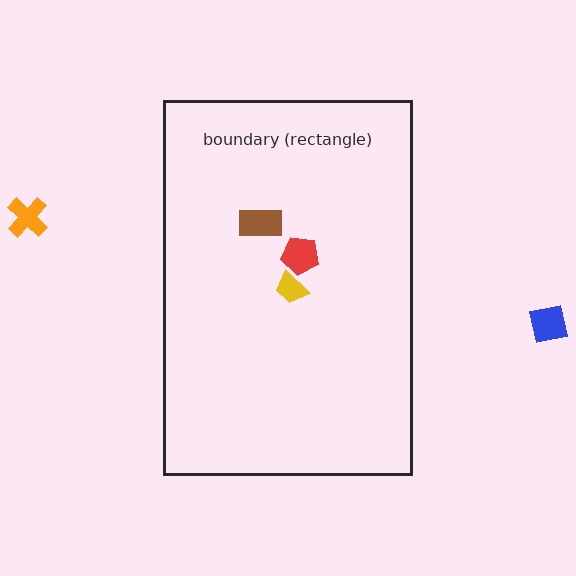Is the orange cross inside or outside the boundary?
Outside.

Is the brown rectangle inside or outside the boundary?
Inside.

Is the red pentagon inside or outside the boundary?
Inside.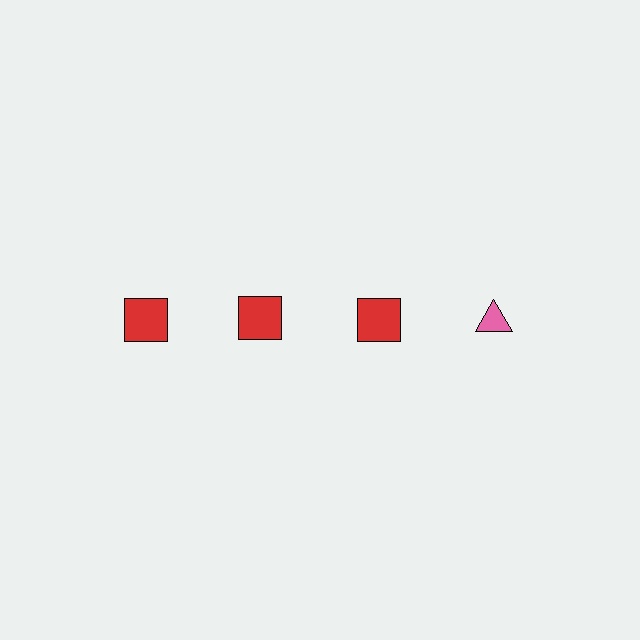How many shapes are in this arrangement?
There are 4 shapes arranged in a grid pattern.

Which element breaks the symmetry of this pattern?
The pink triangle in the top row, second from right column breaks the symmetry. All other shapes are red squares.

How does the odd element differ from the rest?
It differs in both color (pink instead of red) and shape (triangle instead of square).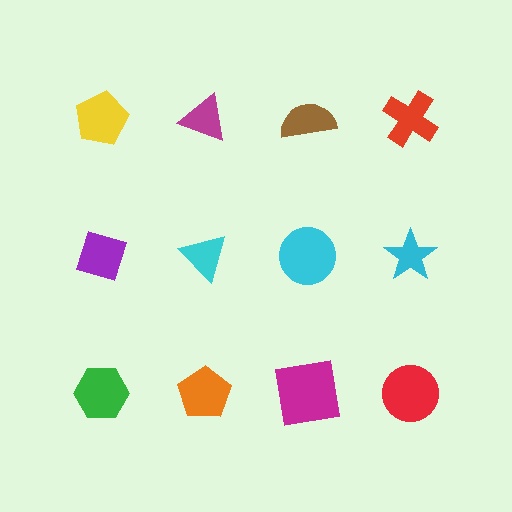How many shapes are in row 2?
4 shapes.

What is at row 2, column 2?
A cyan triangle.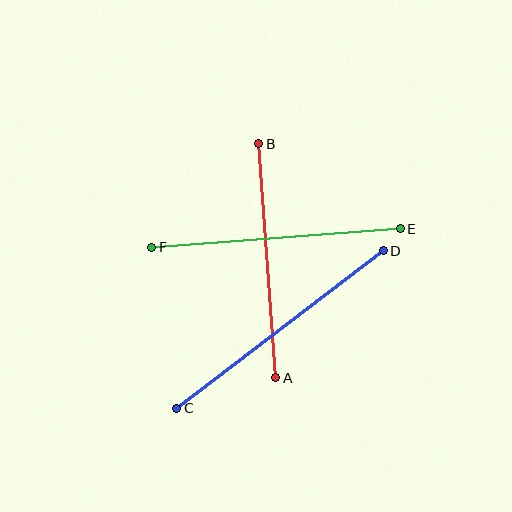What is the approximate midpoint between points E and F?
The midpoint is at approximately (276, 238) pixels.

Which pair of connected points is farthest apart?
Points C and D are farthest apart.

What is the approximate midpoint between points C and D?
The midpoint is at approximately (280, 329) pixels.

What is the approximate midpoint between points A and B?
The midpoint is at approximately (267, 261) pixels.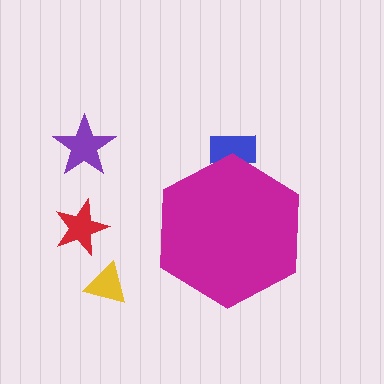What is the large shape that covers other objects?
A magenta hexagon.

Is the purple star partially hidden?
No, the purple star is fully visible.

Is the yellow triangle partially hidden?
No, the yellow triangle is fully visible.